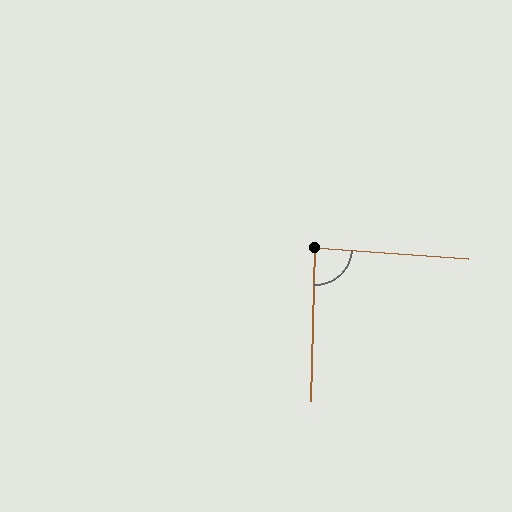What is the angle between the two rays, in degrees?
Approximately 87 degrees.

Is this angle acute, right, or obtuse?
It is approximately a right angle.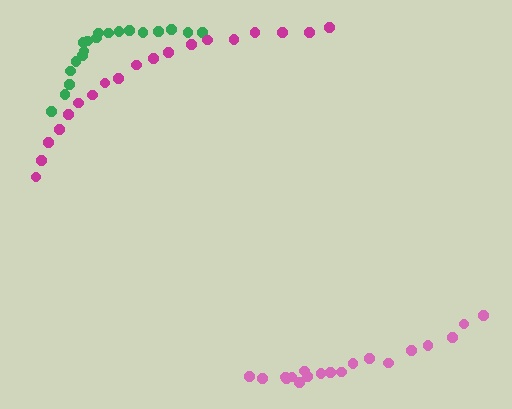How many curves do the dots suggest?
There are 3 distinct paths.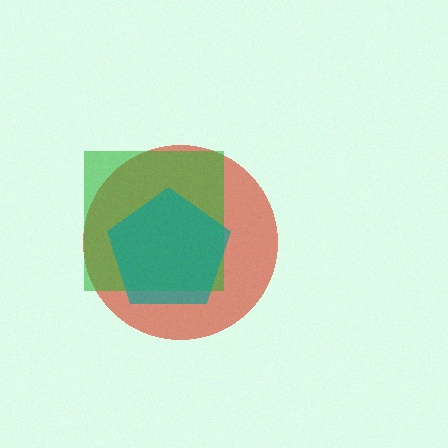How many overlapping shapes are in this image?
There are 3 overlapping shapes in the image.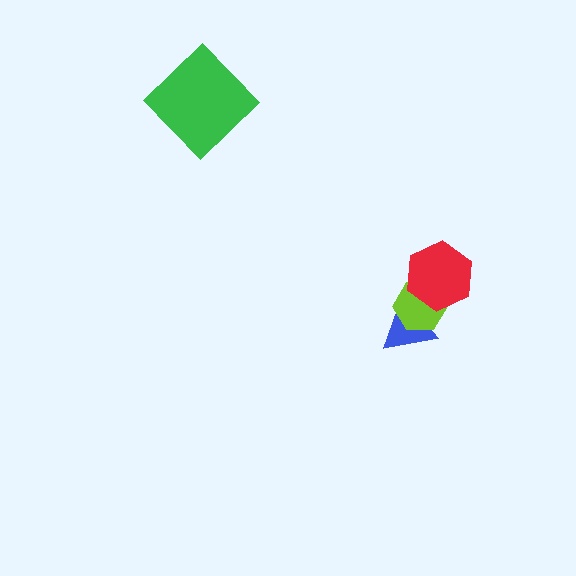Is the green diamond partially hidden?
No, no other shape covers it.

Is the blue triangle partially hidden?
Yes, it is partially covered by another shape.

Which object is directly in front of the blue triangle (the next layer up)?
The lime hexagon is directly in front of the blue triangle.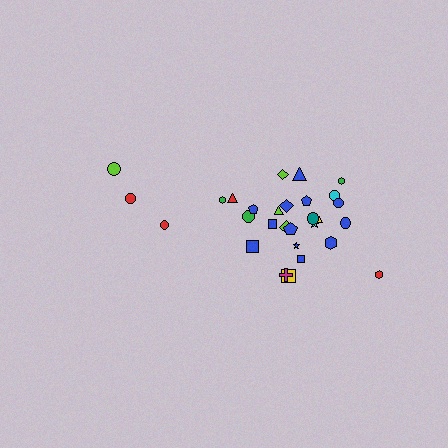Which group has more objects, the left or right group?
The right group.